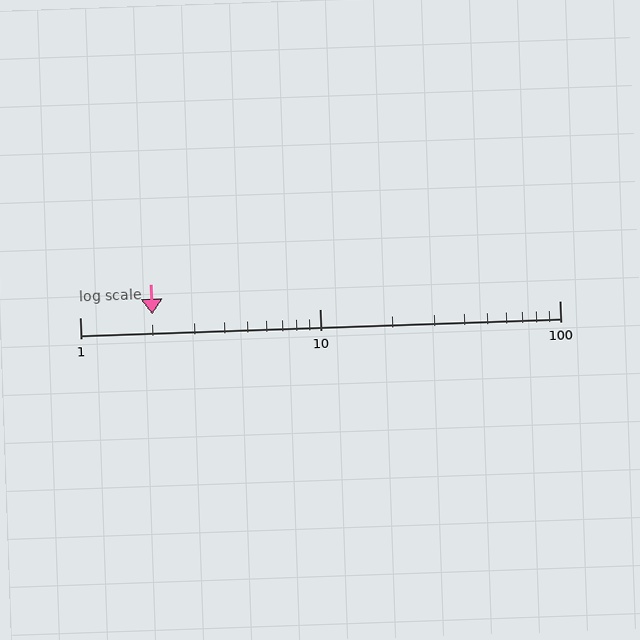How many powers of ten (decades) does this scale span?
The scale spans 2 decades, from 1 to 100.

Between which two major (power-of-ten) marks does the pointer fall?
The pointer is between 1 and 10.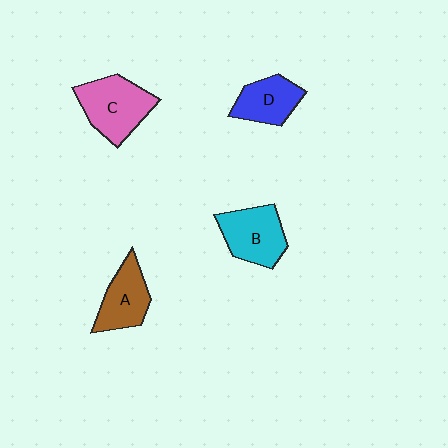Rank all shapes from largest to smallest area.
From largest to smallest: C (pink), B (cyan), A (brown), D (blue).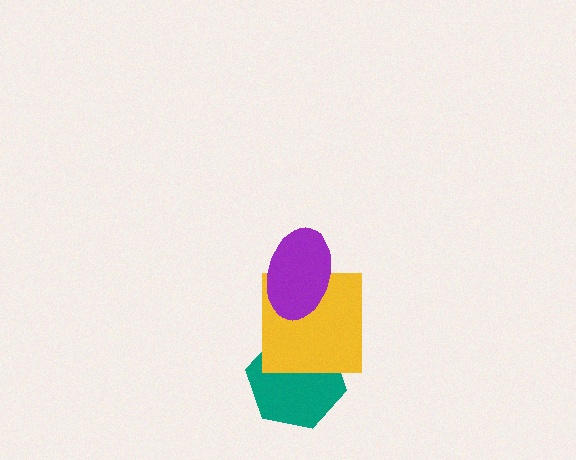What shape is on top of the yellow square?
The purple ellipse is on top of the yellow square.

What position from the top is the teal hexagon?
The teal hexagon is 3rd from the top.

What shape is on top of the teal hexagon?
The yellow square is on top of the teal hexagon.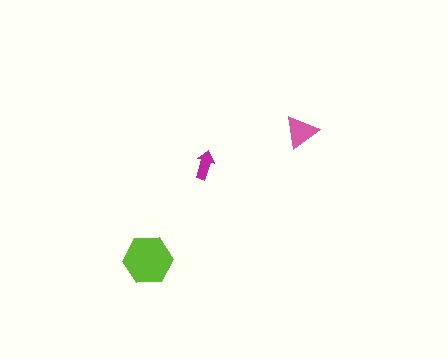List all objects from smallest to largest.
The magenta arrow, the pink triangle, the lime hexagon.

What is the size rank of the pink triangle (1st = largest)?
2nd.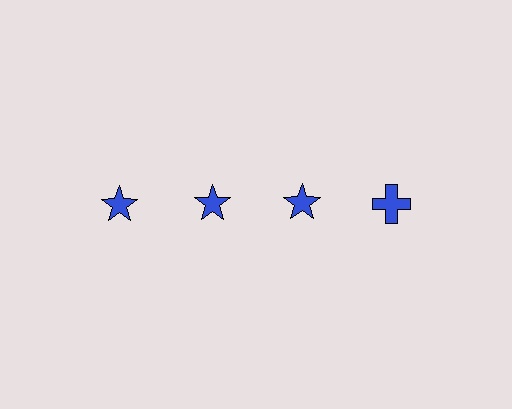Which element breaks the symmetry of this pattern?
The blue cross in the top row, second from right column breaks the symmetry. All other shapes are blue stars.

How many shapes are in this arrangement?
There are 4 shapes arranged in a grid pattern.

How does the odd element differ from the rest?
It has a different shape: cross instead of star.